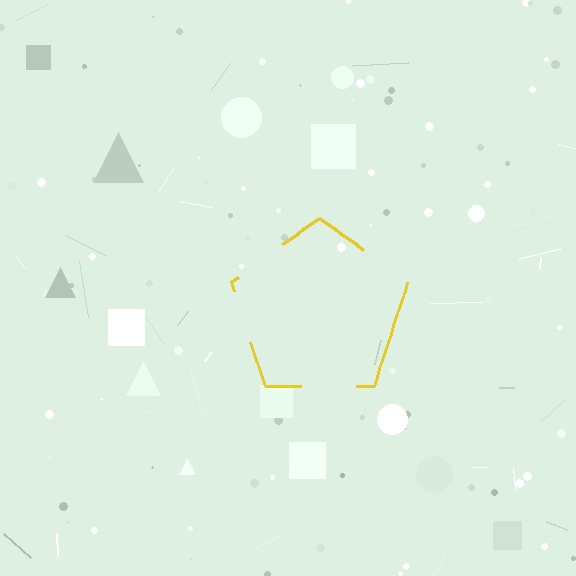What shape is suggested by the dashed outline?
The dashed outline suggests a pentagon.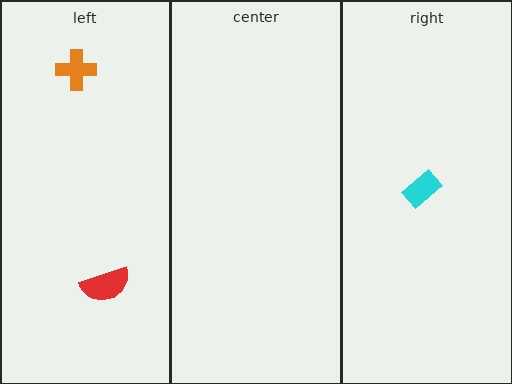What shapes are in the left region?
The red semicircle, the orange cross.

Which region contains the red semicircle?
The left region.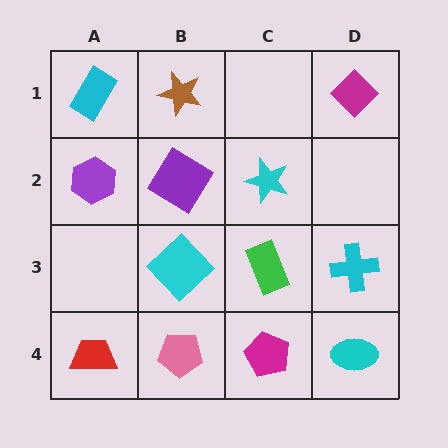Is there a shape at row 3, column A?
No, that cell is empty.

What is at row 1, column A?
A cyan rectangle.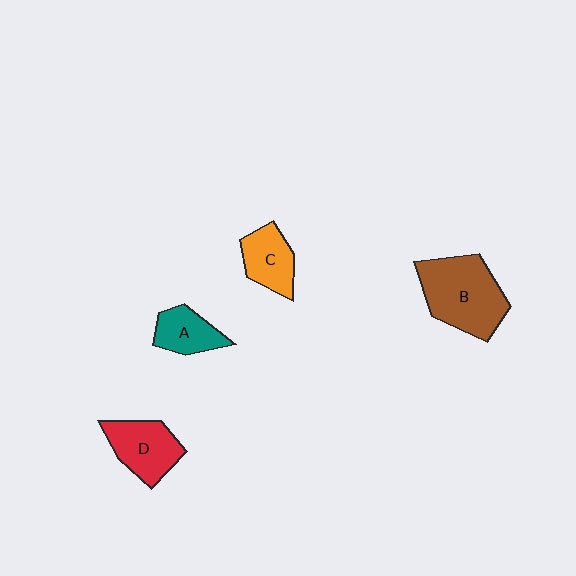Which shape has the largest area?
Shape B (brown).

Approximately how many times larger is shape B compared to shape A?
Approximately 2.2 times.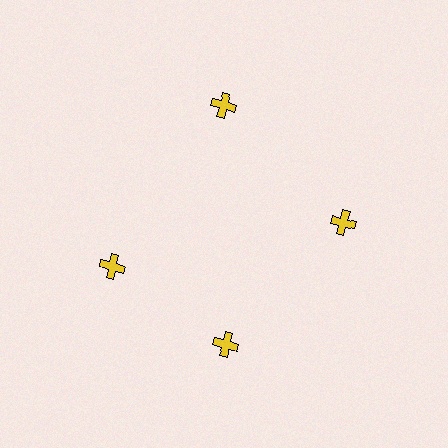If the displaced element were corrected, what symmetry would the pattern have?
It would have 4-fold rotational symmetry — the pattern would map onto itself every 90 degrees.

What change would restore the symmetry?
The symmetry would be restored by rotating it back into even spacing with its neighbors so that all 4 crosses sit at equal angles and equal distance from the center.